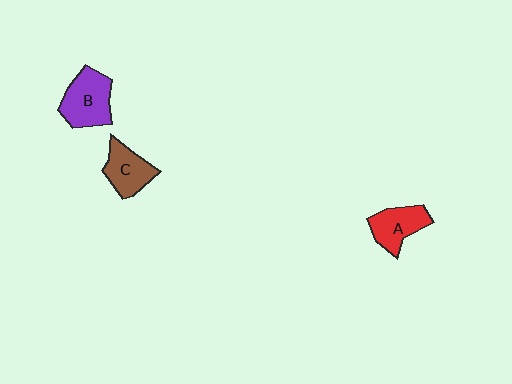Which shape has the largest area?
Shape B (purple).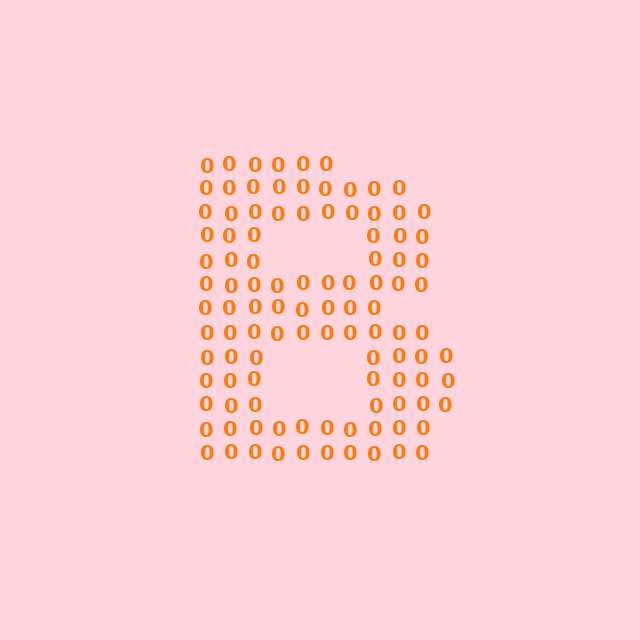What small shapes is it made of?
It is made of small digit 0's.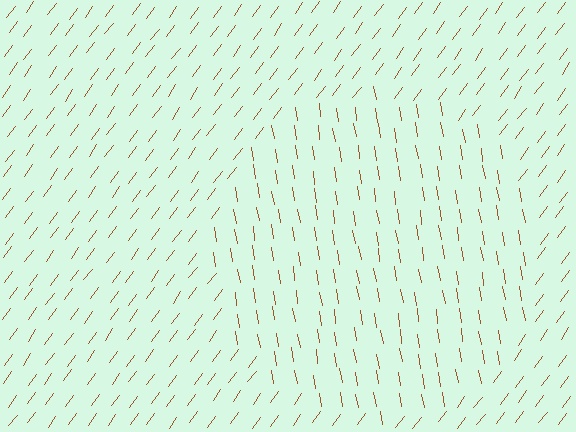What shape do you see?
I see a circle.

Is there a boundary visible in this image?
Yes, there is a texture boundary formed by a change in line orientation.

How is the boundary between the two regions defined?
The boundary is defined purely by a change in line orientation (approximately 45 degrees difference). All lines are the same color and thickness.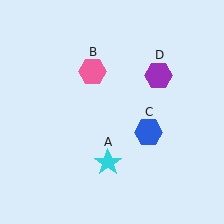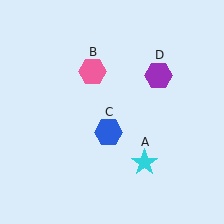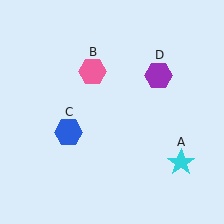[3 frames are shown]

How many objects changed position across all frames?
2 objects changed position: cyan star (object A), blue hexagon (object C).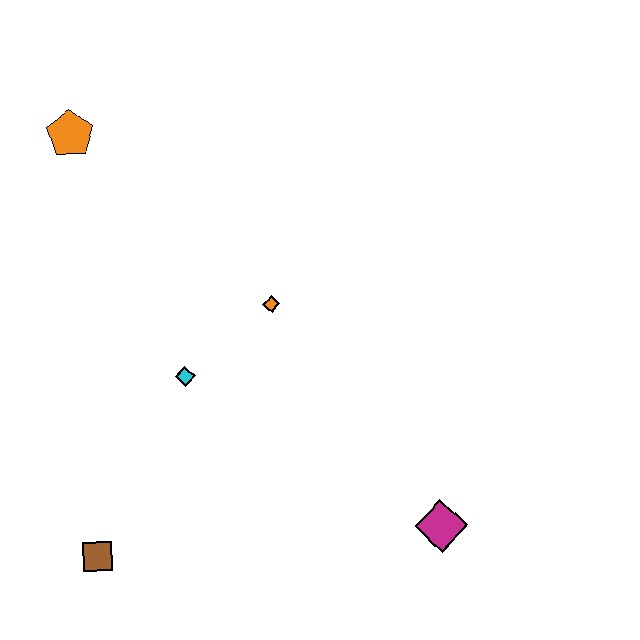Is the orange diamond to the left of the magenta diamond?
Yes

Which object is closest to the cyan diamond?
The orange diamond is closest to the cyan diamond.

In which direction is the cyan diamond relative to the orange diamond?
The cyan diamond is to the left of the orange diamond.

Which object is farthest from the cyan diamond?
The magenta diamond is farthest from the cyan diamond.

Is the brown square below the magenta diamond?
Yes